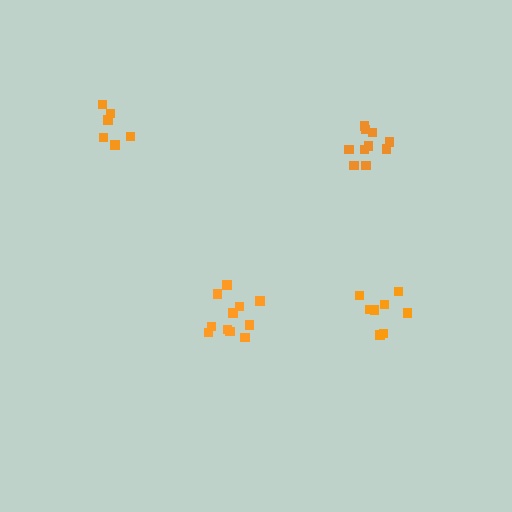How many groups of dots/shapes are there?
There are 4 groups.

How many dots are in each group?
Group 1: 8 dots, Group 2: 6 dots, Group 3: 11 dots, Group 4: 10 dots (35 total).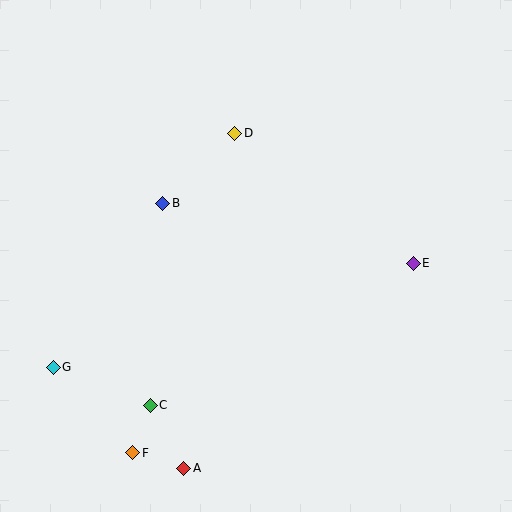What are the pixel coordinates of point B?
Point B is at (163, 203).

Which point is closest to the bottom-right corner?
Point E is closest to the bottom-right corner.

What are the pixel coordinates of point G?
Point G is at (53, 367).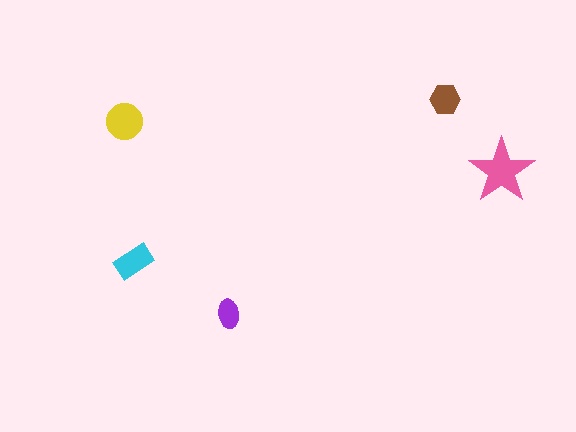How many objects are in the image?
There are 5 objects in the image.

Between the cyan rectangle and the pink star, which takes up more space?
The pink star.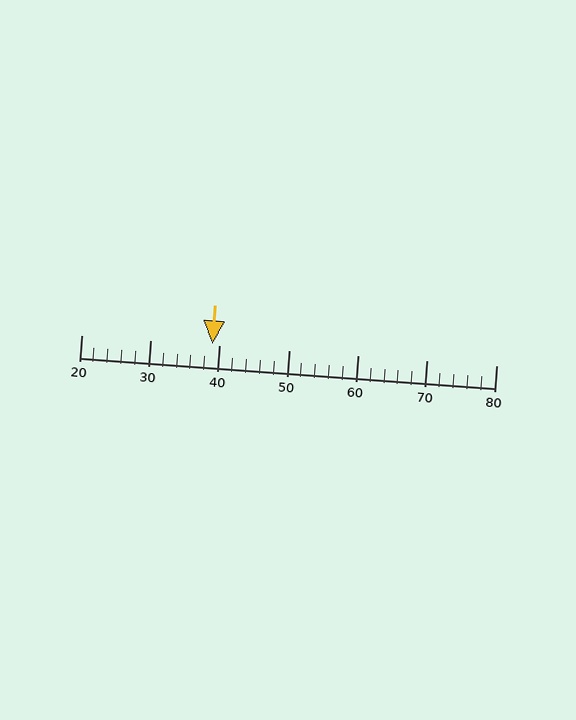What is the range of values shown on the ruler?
The ruler shows values from 20 to 80.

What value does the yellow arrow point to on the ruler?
The yellow arrow points to approximately 39.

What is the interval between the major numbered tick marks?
The major tick marks are spaced 10 units apart.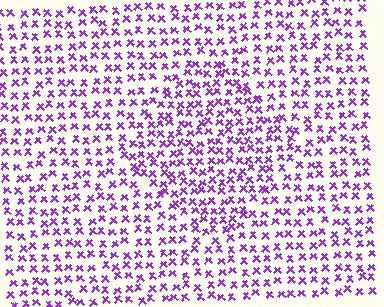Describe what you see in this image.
The image contains small purple elements arranged at two different densities. A diamond-shaped region is visible where the elements are more densely packed than the surrounding area.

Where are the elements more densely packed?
The elements are more densely packed inside the diamond boundary.